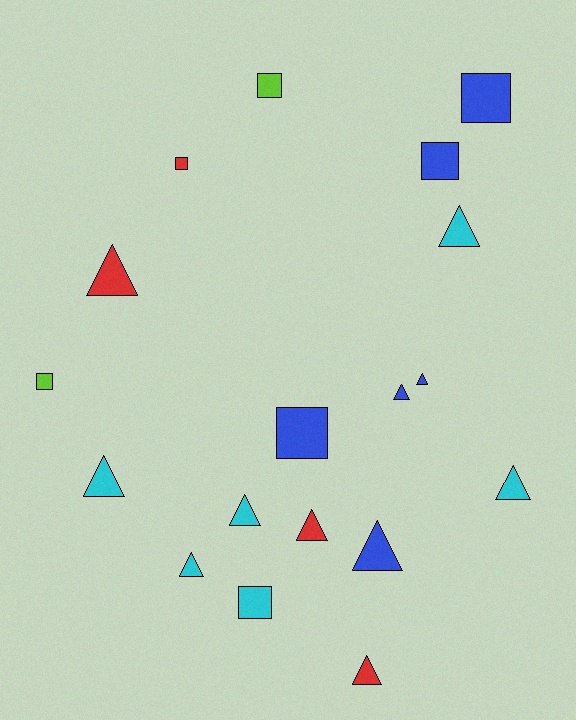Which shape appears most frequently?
Triangle, with 11 objects.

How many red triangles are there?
There are 3 red triangles.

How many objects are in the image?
There are 18 objects.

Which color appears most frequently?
Cyan, with 6 objects.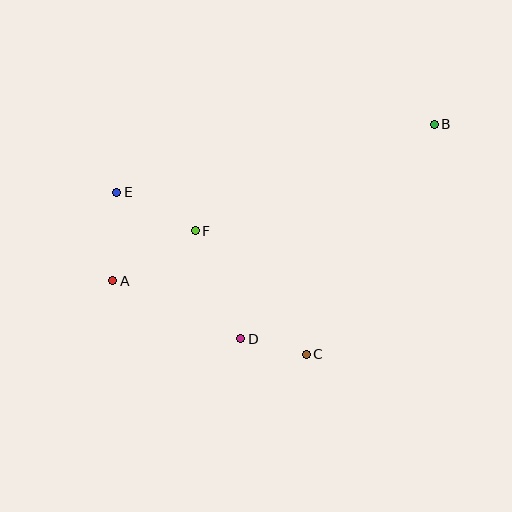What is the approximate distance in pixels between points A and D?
The distance between A and D is approximately 141 pixels.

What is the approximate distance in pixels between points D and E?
The distance between D and E is approximately 192 pixels.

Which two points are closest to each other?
Points C and D are closest to each other.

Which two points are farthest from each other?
Points A and B are farthest from each other.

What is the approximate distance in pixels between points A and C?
The distance between A and C is approximately 207 pixels.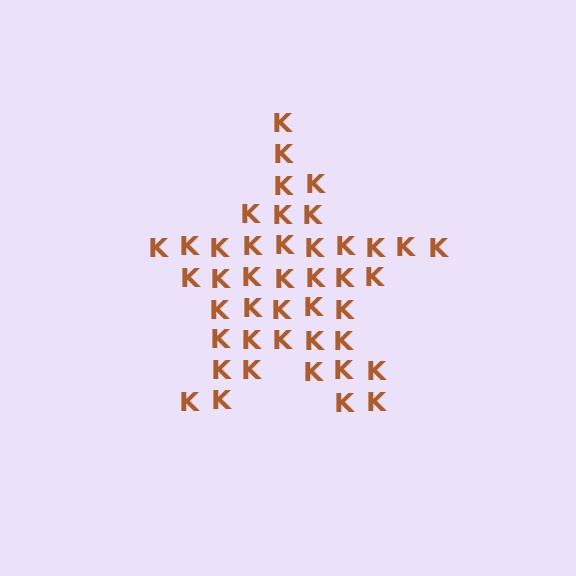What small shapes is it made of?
It is made of small letter K's.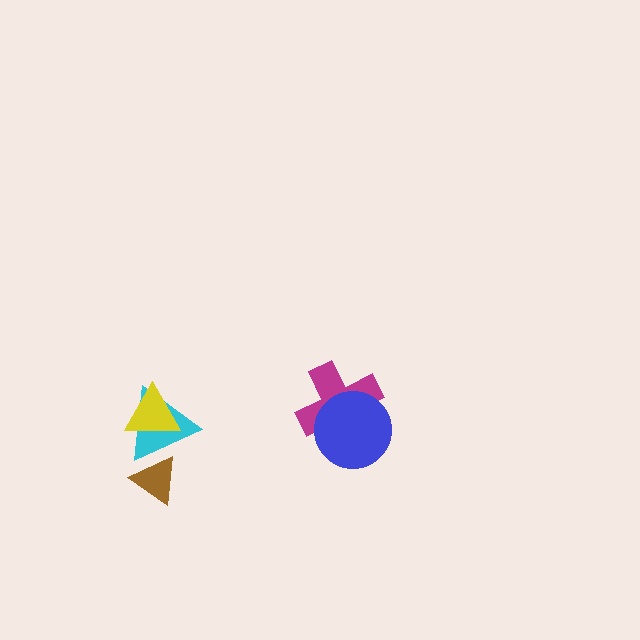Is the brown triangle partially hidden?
No, no other shape covers it.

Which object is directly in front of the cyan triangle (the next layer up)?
The yellow triangle is directly in front of the cyan triangle.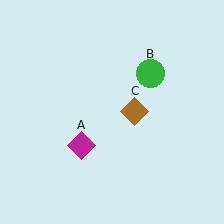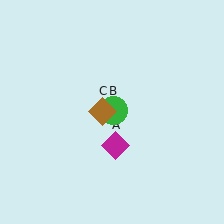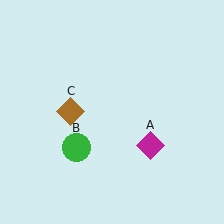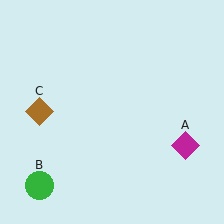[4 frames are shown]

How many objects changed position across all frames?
3 objects changed position: magenta diamond (object A), green circle (object B), brown diamond (object C).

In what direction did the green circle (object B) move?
The green circle (object B) moved down and to the left.